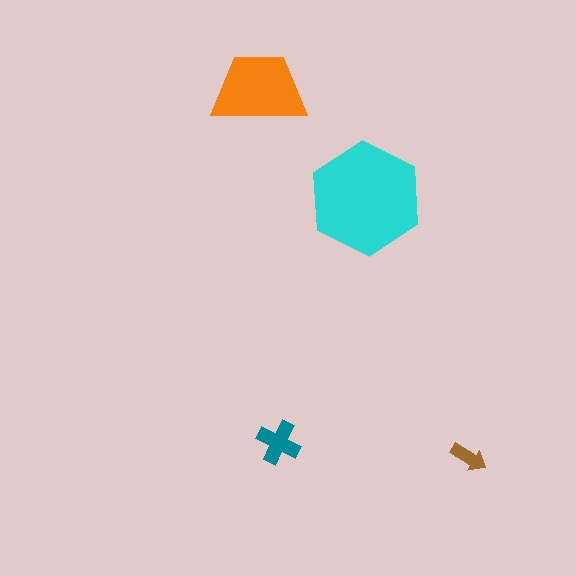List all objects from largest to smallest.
The cyan hexagon, the orange trapezoid, the teal cross, the brown arrow.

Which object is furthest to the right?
The brown arrow is rightmost.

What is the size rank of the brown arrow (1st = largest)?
4th.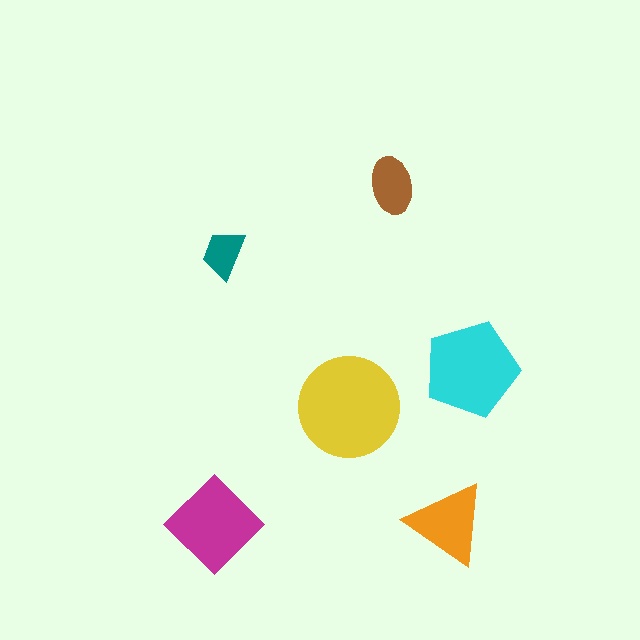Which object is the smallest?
The teal trapezoid.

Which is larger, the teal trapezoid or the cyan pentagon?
The cyan pentagon.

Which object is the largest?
The yellow circle.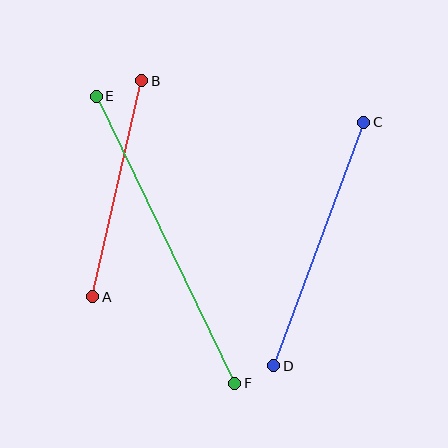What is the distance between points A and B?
The distance is approximately 221 pixels.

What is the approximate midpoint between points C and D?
The midpoint is at approximately (319, 244) pixels.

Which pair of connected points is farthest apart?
Points E and F are farthest apart.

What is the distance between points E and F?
The distance is approximately 319 pixels.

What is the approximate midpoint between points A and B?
The midpoint is at approximately (117, 189) pixels.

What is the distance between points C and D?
The distance is approximately 260 pixels.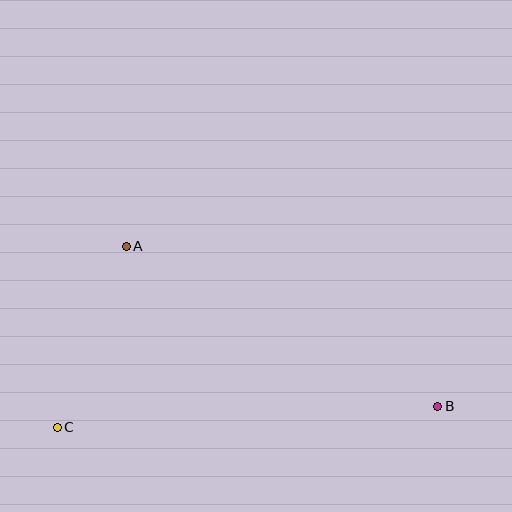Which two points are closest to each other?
Points A and C are closest to each other.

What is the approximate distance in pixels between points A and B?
The distance between A and B is approximately 350 pixels.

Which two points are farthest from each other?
Points B and C are farthest from each other.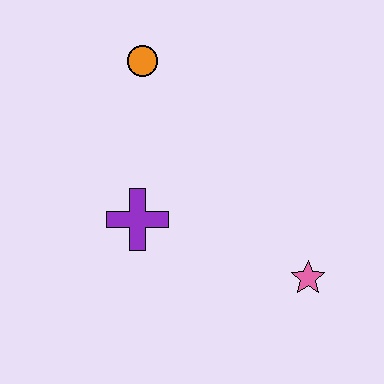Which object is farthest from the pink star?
The orange circle is farthest from the pink star.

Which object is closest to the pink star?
The purple cross is closest to the pink star.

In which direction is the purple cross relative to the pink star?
The purple cross is to the left of the pink star.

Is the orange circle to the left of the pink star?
Yes